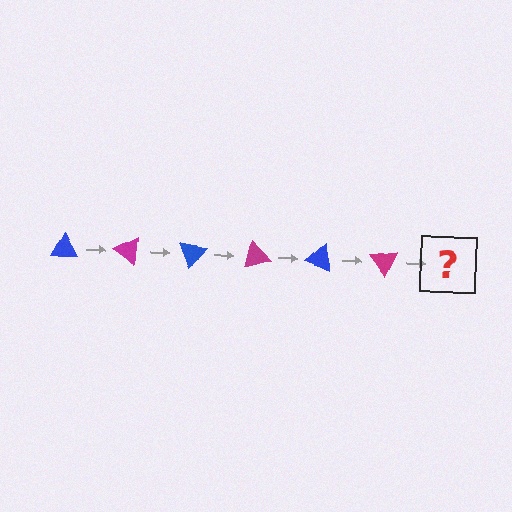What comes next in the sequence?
The next element should be a blue triangle, rotated 210 degrees from the start.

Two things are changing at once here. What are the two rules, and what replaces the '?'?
The two rules are that it rotates 35 degrees each step and the color cycles through blue and magenta. The '?' should be a blue triangle, rotated 210 degrees from the start.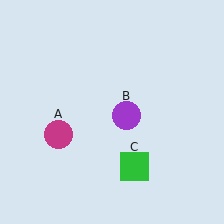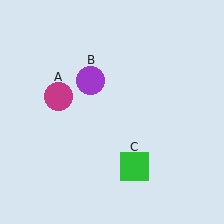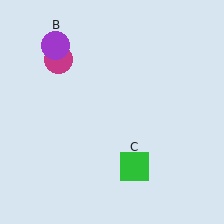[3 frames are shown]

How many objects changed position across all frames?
2 objects changed position: magenta circle (object A), purple circle (object B).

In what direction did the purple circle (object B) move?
The purple circle (object B) moved up and to the left.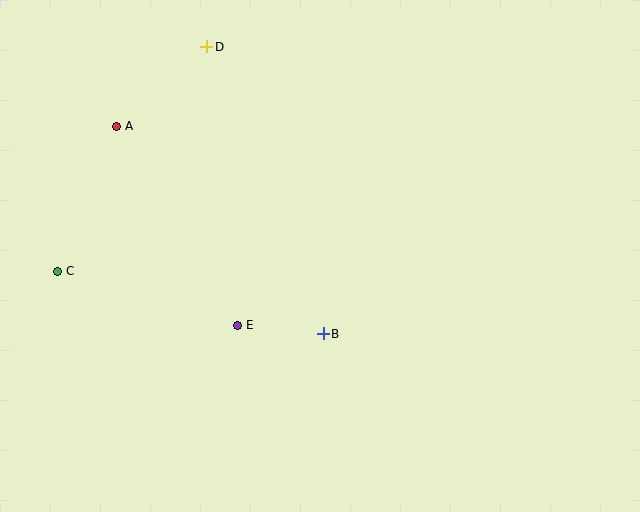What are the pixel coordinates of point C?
Point C is at (58, 271).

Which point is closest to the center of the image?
Point B at (323, 334) is closest to the center.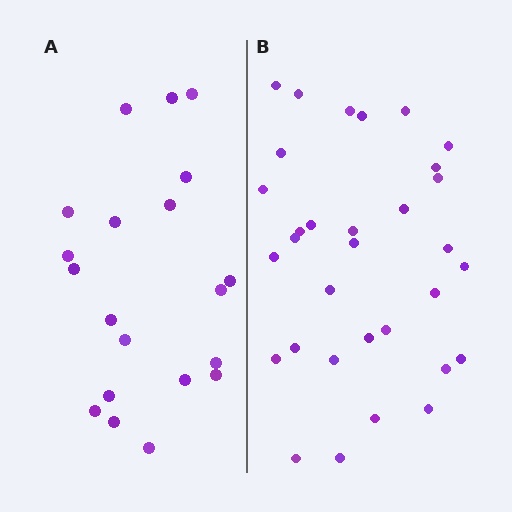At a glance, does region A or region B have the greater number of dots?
Region B (the right region) has more dots.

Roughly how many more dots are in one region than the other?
Region B has roughly 12 or so more dots than region A.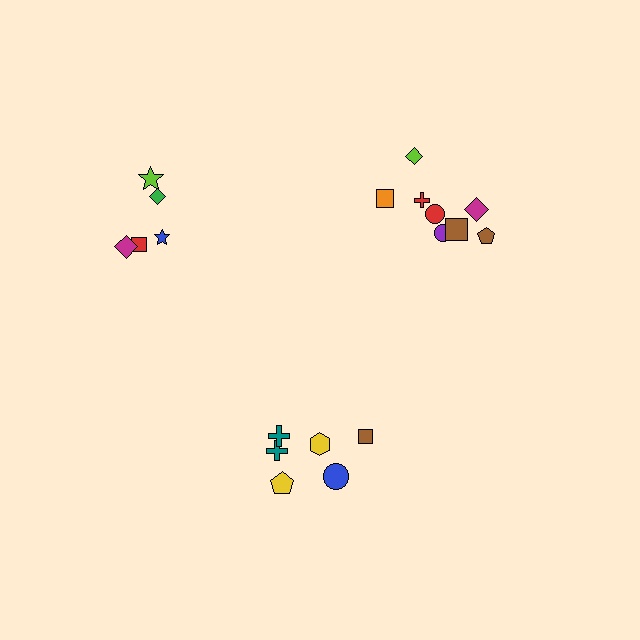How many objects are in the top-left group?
There are 5 objects.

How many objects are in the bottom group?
There are 6 objects.